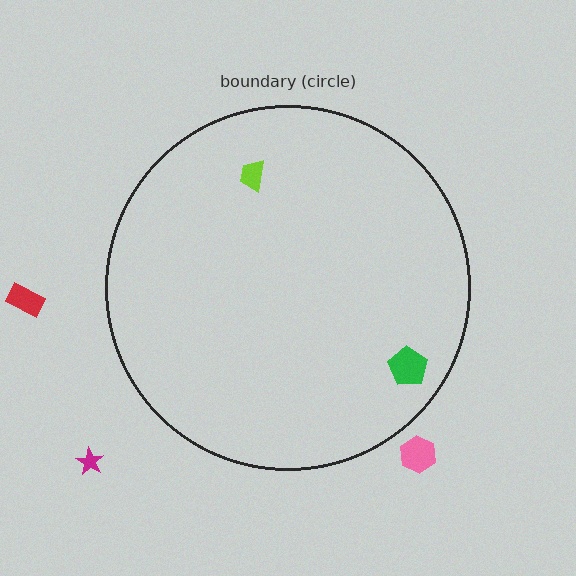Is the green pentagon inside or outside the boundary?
Inside.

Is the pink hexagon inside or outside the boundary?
Outside.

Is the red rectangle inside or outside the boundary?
Outside.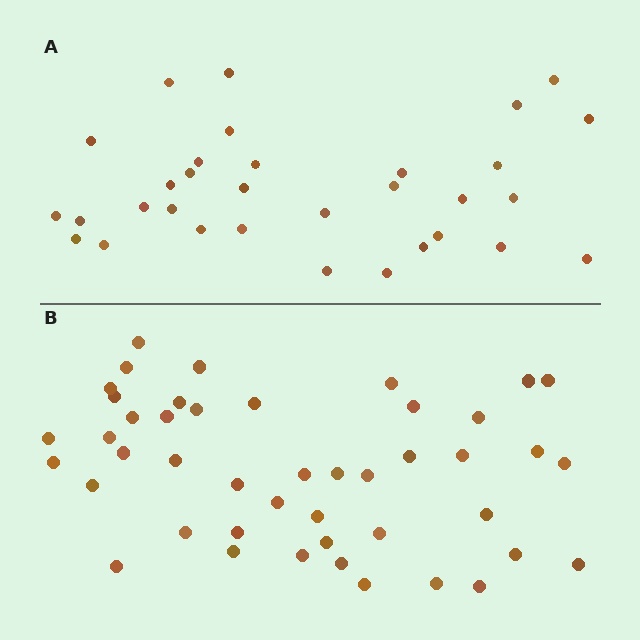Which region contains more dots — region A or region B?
Region B (the bottom region) has more dots.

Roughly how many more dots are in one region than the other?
Region B has approximately 15 more dots than region A.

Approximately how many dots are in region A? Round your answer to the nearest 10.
About 30 dots. (The exact count is 32, which rounds to 30.)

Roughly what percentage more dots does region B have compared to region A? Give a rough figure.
About 40% more.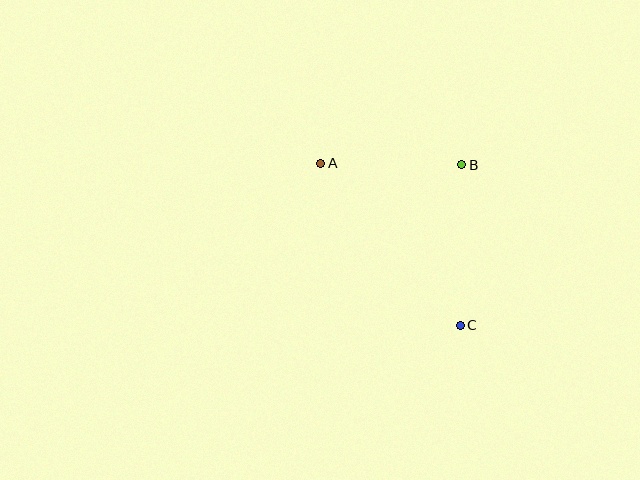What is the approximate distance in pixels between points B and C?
The distance between B and C is approximately 160 pixels.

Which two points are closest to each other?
Points A and B are closest to each other.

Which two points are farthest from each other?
Points A and C are farthest from each other.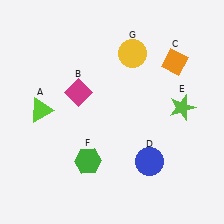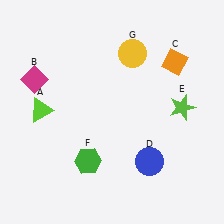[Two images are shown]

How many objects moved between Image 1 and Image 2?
1 object moved between the two images.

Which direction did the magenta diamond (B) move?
The magenta diamond (B) moved left.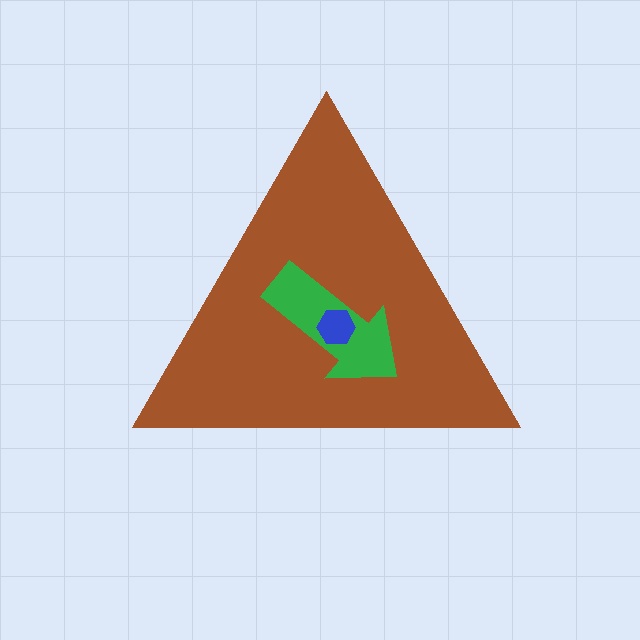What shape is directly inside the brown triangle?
The green arrow.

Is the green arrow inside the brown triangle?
Yes.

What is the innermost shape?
The blue hexagon.